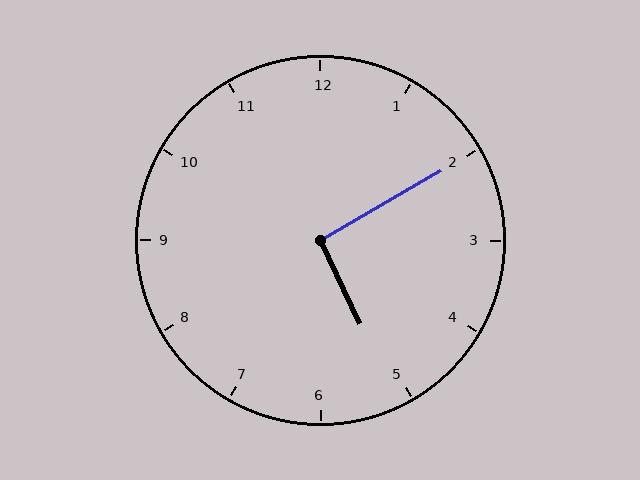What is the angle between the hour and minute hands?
Approximately 95 degrees.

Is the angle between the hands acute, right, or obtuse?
It is right.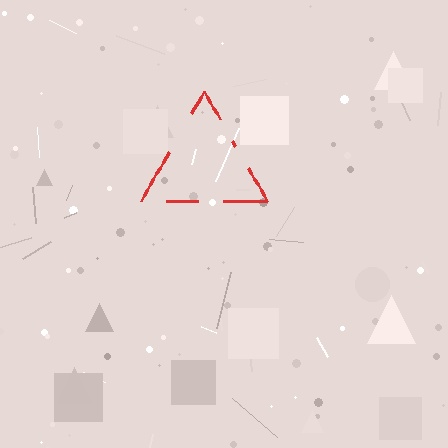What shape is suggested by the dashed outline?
The dashed outline suggests a triangle.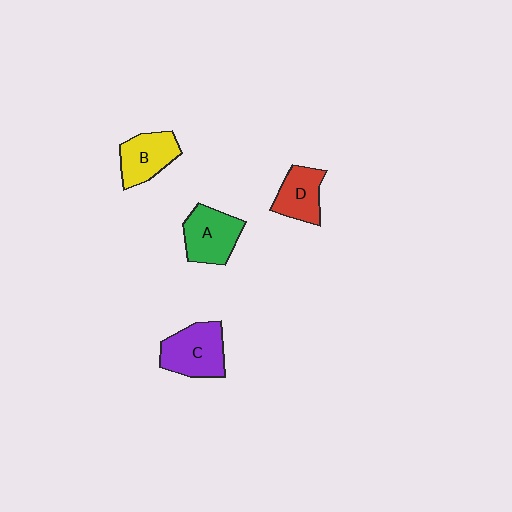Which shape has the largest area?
Shape C (purple).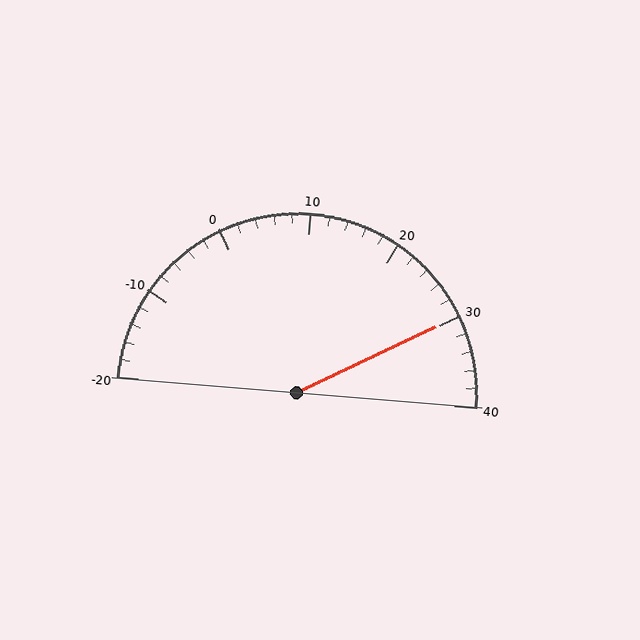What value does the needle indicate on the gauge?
The needle indicates approximately 30.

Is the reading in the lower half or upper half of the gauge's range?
The reading is in the upper half of the range (-20 to 40).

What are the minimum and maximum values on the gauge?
The gauge ranges from -20 to 40.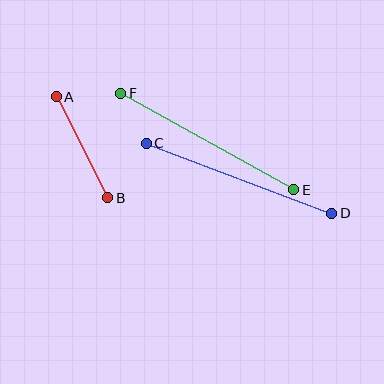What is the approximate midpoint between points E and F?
The midpoint is at approximately (207, 141) pixels.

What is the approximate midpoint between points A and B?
The midpoint is at approximately (82, 147) pixels.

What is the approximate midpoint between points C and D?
The midpoint is at approximately (239, 178) pixels.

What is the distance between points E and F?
The distance is approximately 198 pixels.